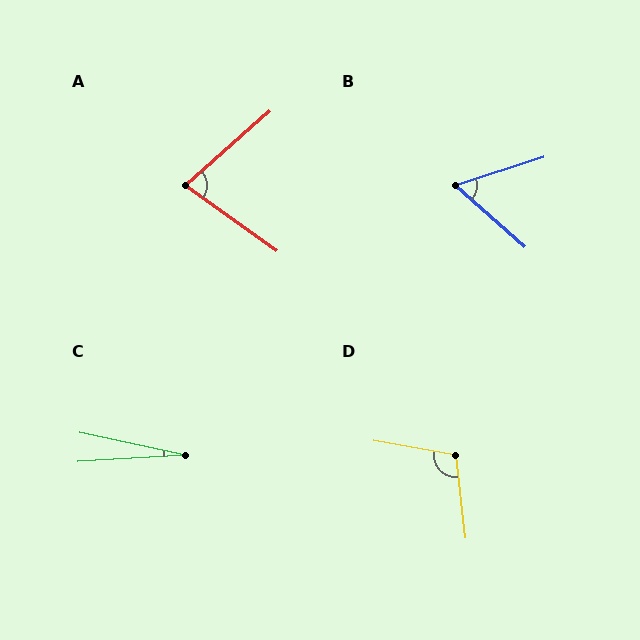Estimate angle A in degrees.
Approximately 77 degrees.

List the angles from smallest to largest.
C (16°), B (59°), A (77°), D (106°).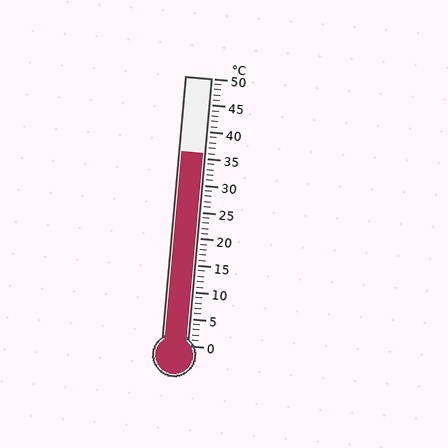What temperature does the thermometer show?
The thermometer shows approximately 36°C.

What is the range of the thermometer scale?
The thermometer scale ranges from 0°C to 50°C.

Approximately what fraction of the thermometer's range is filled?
The thermometer is filled to approximately 70% of its range.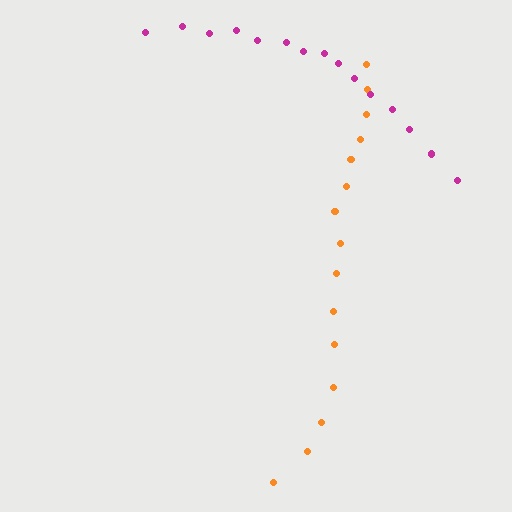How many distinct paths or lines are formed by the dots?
There are 2 distinct paths.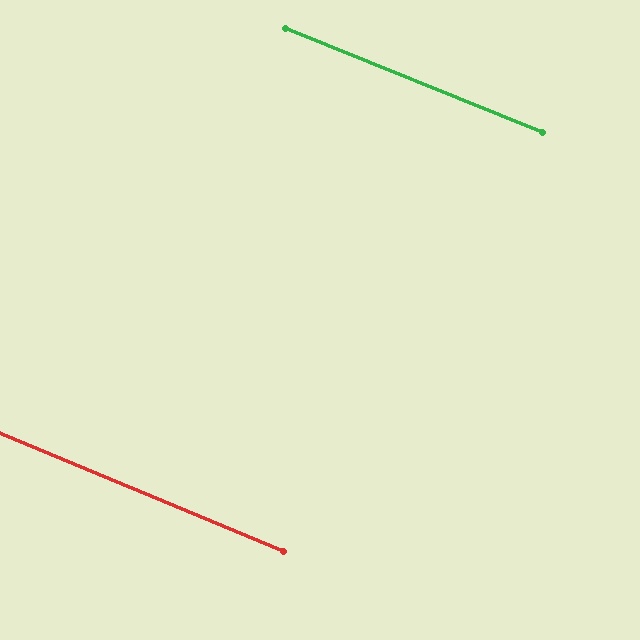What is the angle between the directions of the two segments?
Approximately 0 degrees.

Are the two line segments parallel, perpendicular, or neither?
Parallel — their directions differ by only 0.4°.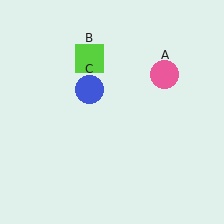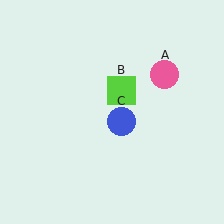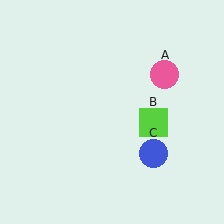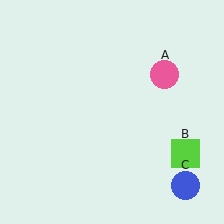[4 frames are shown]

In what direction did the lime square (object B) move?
The lime square (object B) moved down and to the right.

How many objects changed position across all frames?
2 objects changed position: lime square (object B), blue circle (object C).